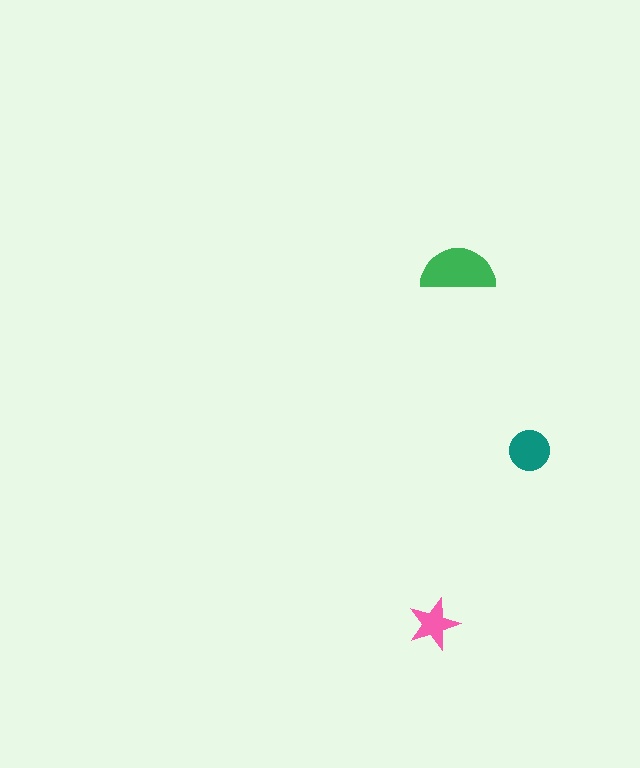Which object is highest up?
The green semicircle is topmost.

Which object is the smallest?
The pink star.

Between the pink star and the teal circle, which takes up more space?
The teal circle.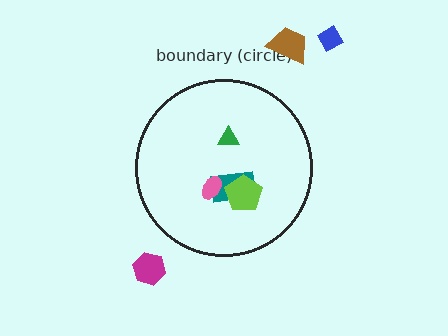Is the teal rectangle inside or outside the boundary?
Inside.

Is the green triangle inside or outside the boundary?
Inside.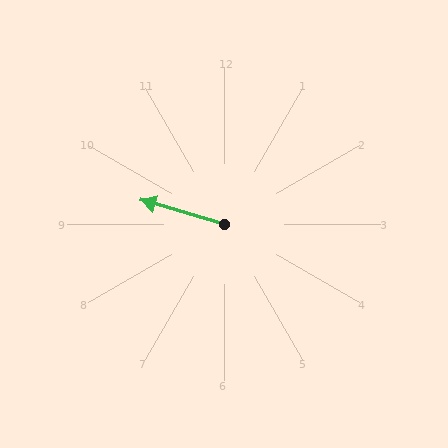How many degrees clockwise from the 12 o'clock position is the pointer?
Approximately 286 degrees.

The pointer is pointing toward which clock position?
Roughly 10 o'clock.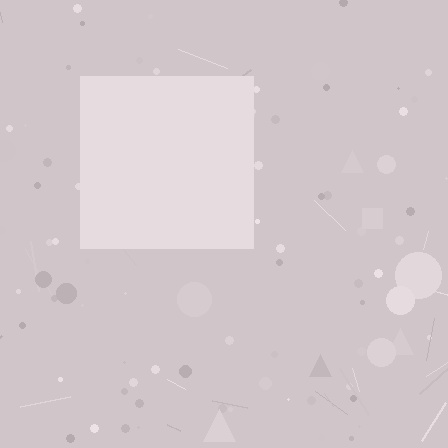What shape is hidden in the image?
A square is hidden in the image.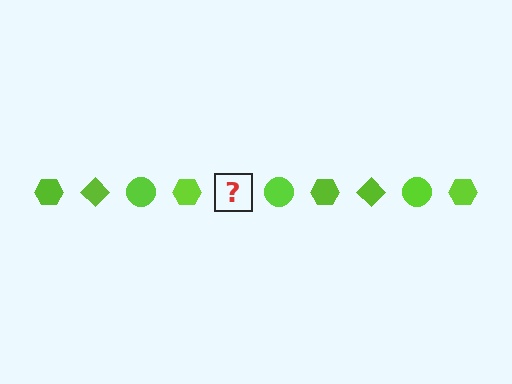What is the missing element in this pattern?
The missing element is a lime diamond.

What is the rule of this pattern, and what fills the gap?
The rule is that the pattern cycles through hexagon, diamond, circle shapes in lime. The gap should be filled with a lime diamond.